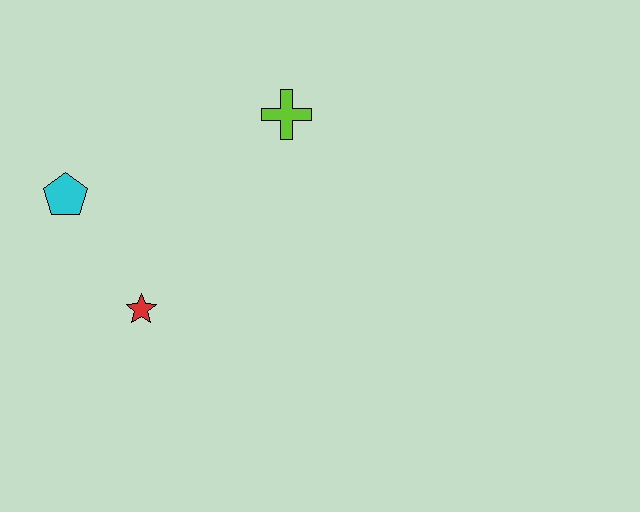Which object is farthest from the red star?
The lime cross is farthest from the red star.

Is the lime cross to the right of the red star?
Yes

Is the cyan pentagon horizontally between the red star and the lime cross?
No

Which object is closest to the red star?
The cyan pentagon is closest to the red star.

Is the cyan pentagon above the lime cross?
No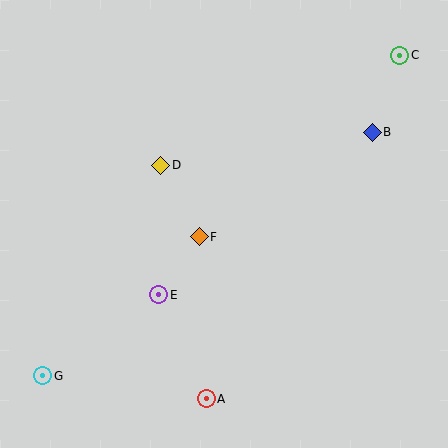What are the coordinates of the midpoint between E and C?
The midpoint between E and C is at (279, 175).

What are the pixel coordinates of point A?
Point A is at (206, 399).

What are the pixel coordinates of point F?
Point F is at (199, 237).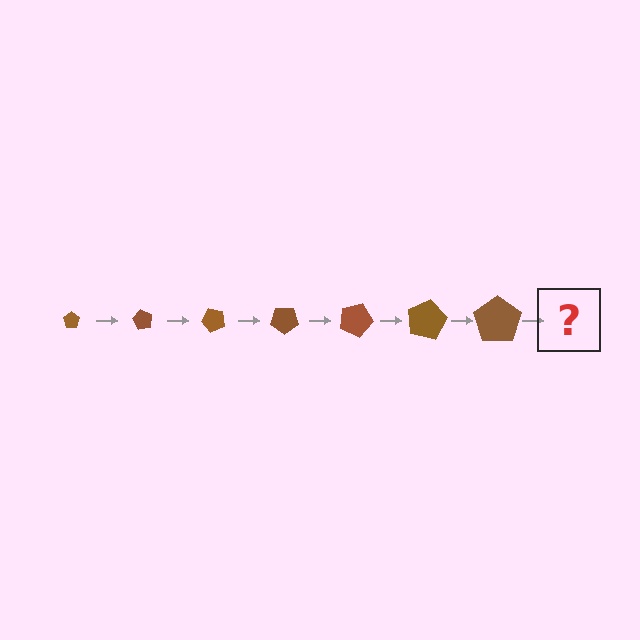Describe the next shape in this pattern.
It should be a pentagon, larger than the previous one and rotated 420 degrees from the start.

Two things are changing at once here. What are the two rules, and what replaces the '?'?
The two rules are that the pentagon grows larger each step and it rotates 60 degrees each step. The '?' should be a pentagon, larger than the previous one and rotated 420 degrees from the start.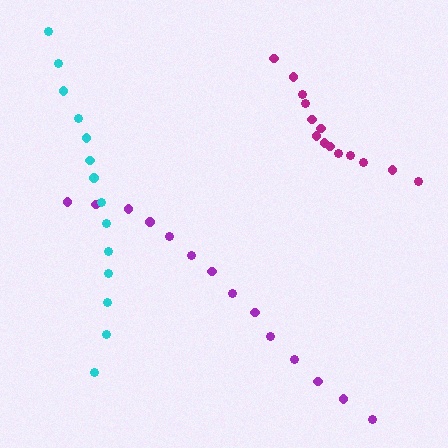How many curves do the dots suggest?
There are 3 distinct paths.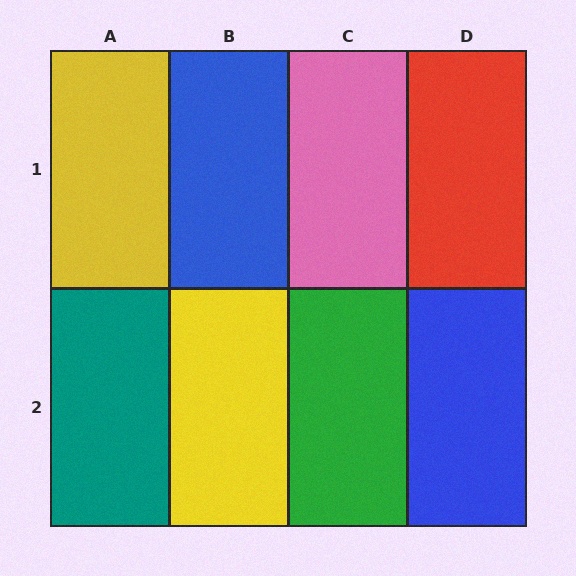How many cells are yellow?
2 cells are yellow.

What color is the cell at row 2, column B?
Yellow.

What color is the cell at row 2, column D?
Blue.